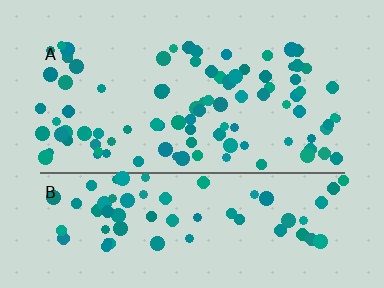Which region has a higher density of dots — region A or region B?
A (the top).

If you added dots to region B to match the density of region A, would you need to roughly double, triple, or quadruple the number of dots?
Approximately double.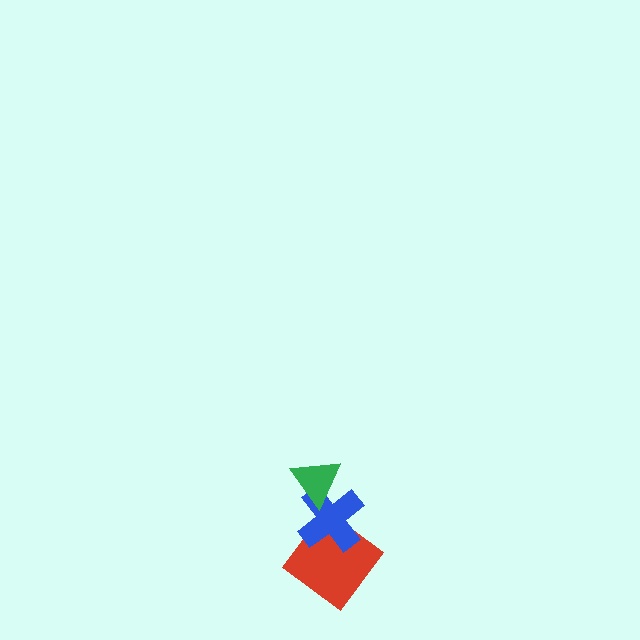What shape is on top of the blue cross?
The green triangle is on top of the blue cross.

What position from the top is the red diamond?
The red diamond is 3rd from the top.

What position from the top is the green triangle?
The green triangle is 1st from the top.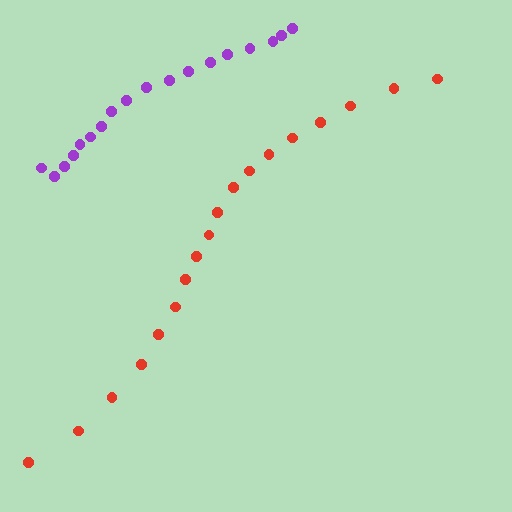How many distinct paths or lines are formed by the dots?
There are 2 distinct paths.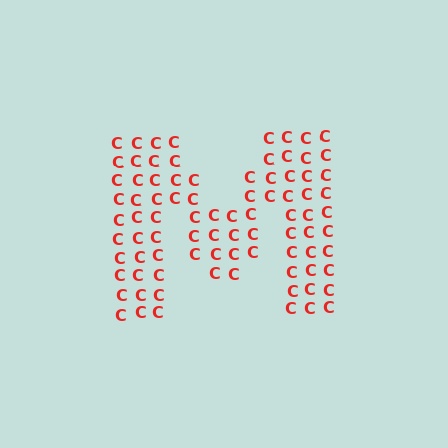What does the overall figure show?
The overall figure shows the letter M.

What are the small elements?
The small elements are letter C's.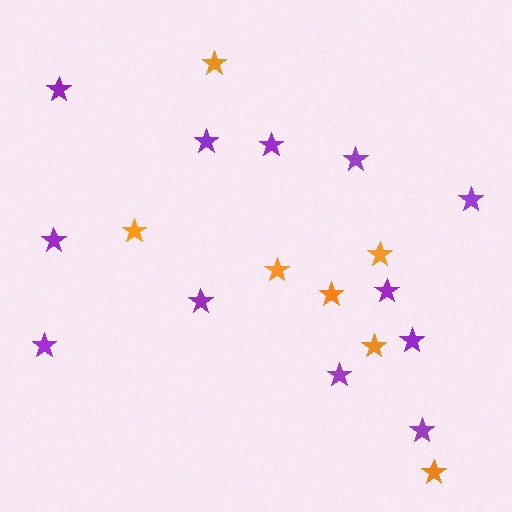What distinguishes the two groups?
There are 2 groups: one group of purple stars (12) and one group of orange stars (7).